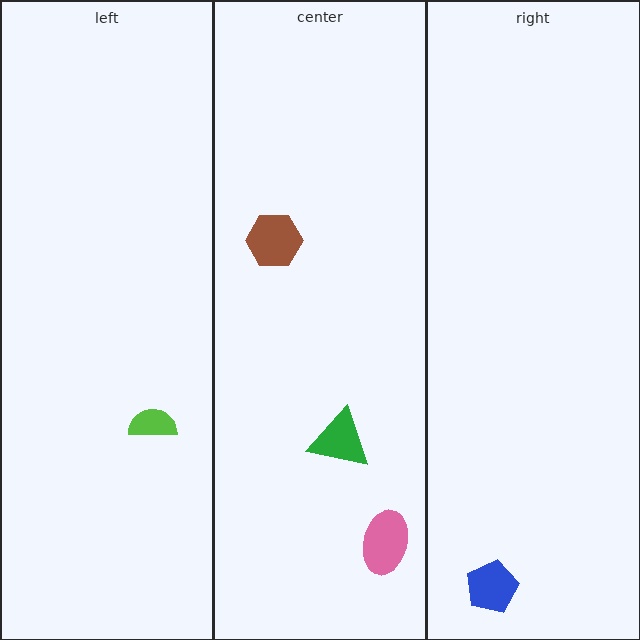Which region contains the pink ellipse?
The center region.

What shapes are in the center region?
The green triangle, the pink ellipse, the brown hexagon.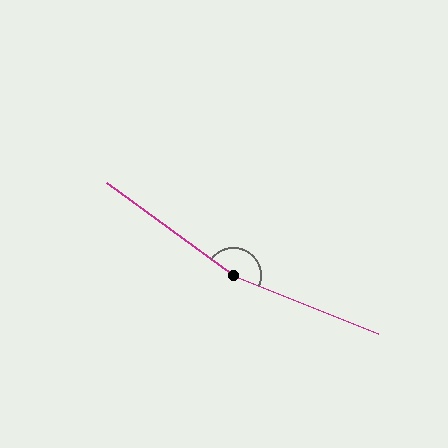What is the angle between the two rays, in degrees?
Approximately 166 degrees.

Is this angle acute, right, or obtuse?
It is obtuse.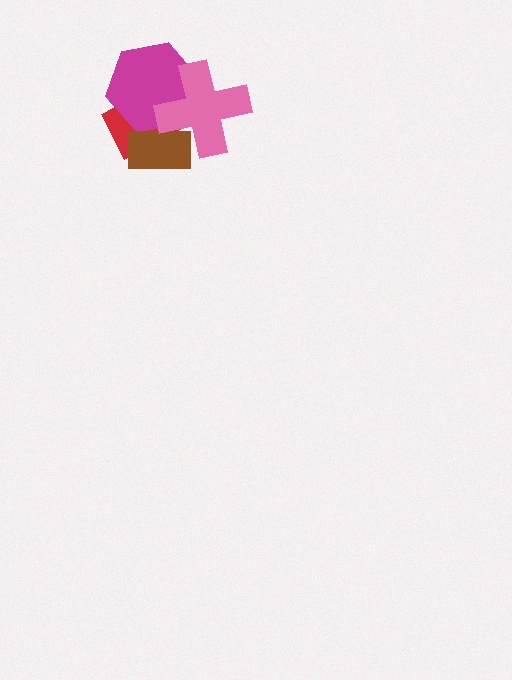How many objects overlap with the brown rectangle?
3 objects overlap with the brown rectangle.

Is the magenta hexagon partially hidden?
Yes, it is partially covered by another shape.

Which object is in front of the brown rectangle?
The pink cross is in front of the brown rectangle.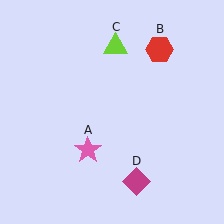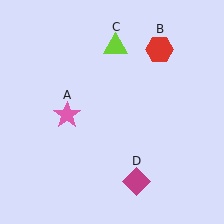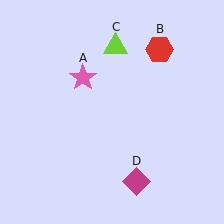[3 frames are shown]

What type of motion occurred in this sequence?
The pink star (object A) rotated clockwise around the center of the scene.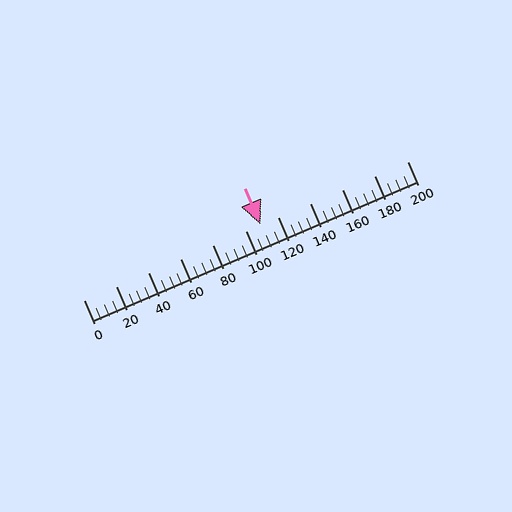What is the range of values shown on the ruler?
The ruler shows values from 0 to 200.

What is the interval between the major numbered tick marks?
The major tick marks are spaced 20 units apart.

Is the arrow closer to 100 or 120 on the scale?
The arrow is closer to 100.